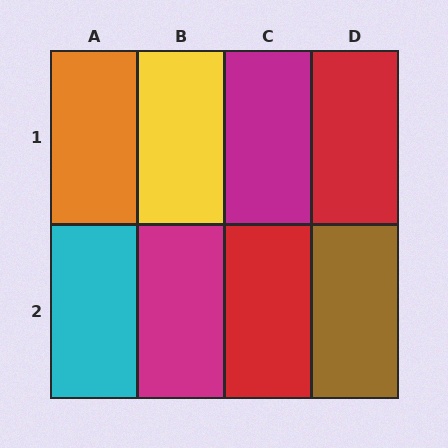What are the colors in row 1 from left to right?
Orange, yellow, magenta, red.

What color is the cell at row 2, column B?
Magenta.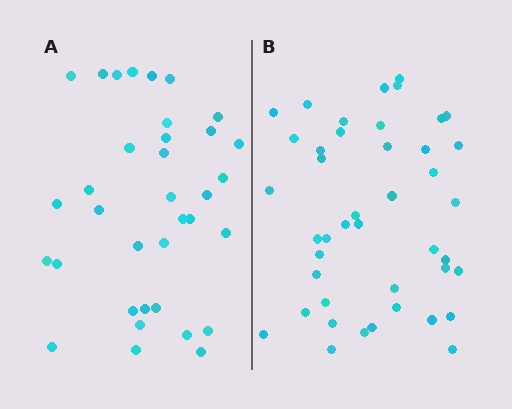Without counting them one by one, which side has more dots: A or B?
Region B (the right region) has more dots.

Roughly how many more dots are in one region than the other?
Region B has roughly 8 or so more dots than region A.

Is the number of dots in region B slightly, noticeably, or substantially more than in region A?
Region B has only slightly more — the two regions are fairly close. The ratio is roughly 1.2 to 1.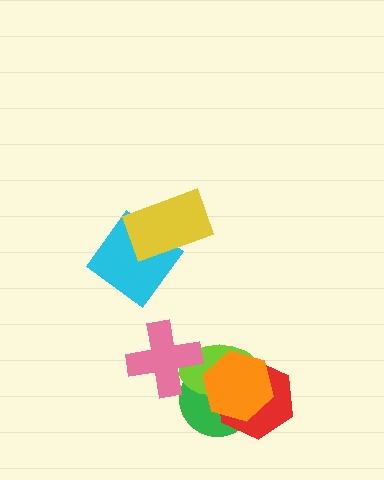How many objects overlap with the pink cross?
2 objects overlap with the pink cross.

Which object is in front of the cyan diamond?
The yellow rectangle is in front of the cyan diamond.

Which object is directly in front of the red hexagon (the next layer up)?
The lime ellipse is directly in front of the red hexagon.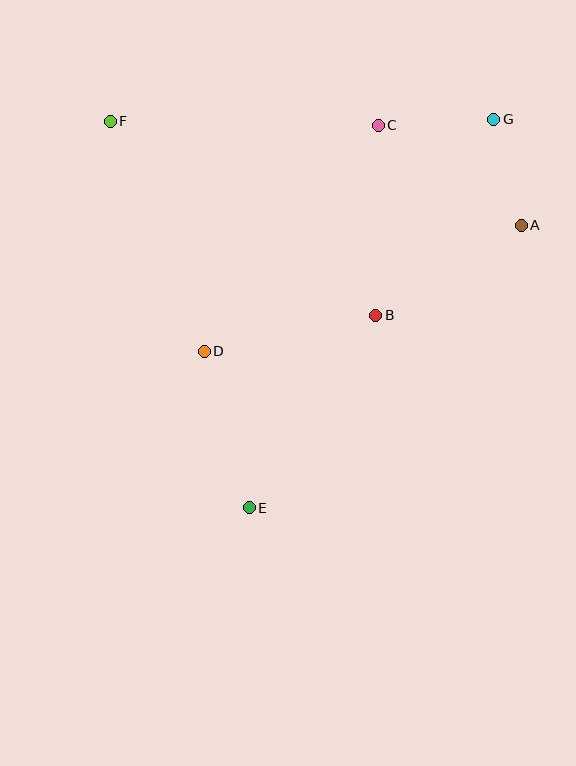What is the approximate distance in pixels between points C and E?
The distance between C and E is approximately 403 pixels.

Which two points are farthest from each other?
Points E and G are farthest from each other.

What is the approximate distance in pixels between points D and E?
The distance between D and E is approximately 163 pixels.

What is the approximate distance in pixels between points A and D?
The distance between A and D is approximately 341 pixels.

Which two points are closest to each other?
Points A and G are closest to each other.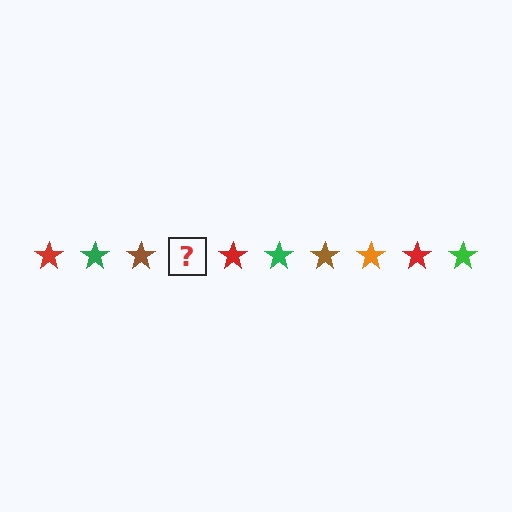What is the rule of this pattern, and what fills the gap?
The rule is that the pattern cycles through red, green, brown, orange stars. The gap should be filled with an orange star.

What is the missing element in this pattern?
The missing element is an orange star.